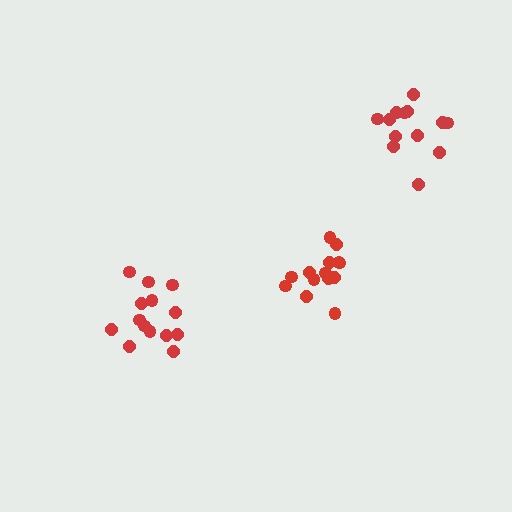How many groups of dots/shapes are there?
There are 3 groups.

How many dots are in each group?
Group 1: 14 dots, Group 2: 13 dots, Group 3: 14 dots (41 total).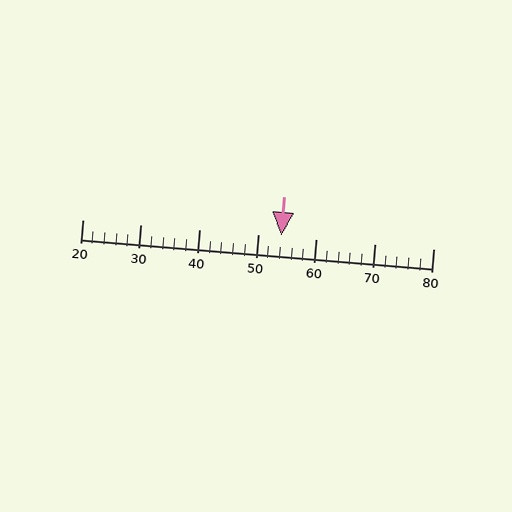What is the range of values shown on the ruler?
The ruler shows values from 20 to 80.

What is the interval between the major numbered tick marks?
The major tick marks are spaced 10 units apart.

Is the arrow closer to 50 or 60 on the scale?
The arrow is closer to 50.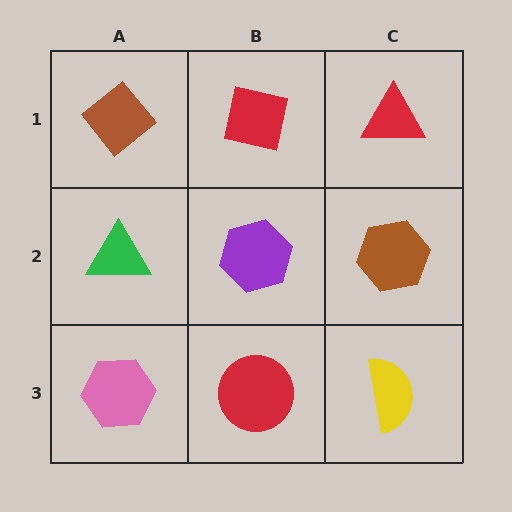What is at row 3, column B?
A red circle.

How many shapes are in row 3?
3 shapes.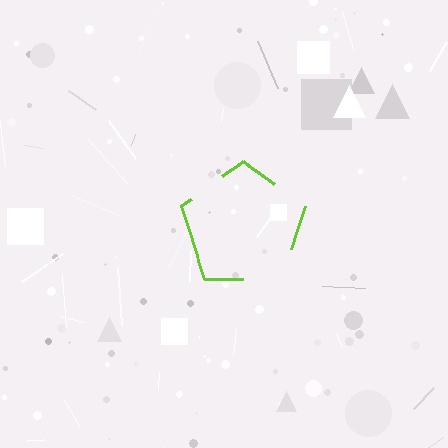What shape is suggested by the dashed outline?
The dashed outline suggests a pentagon.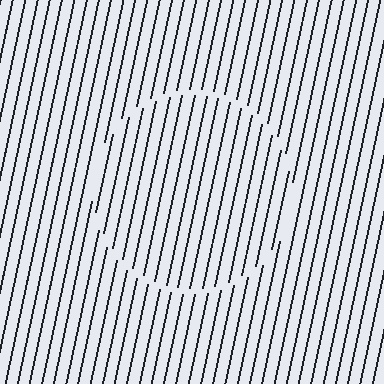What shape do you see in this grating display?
An illusory circle. The interior of the shape contains the same grating, shifted by half a period — the contour is defined by the phase discontinuity where line-ends from the inner and outer gratings abut.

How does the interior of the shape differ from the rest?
The interior of the shape contains the same grating, shifted by half a period — the contour is defined by the phase discontinuity where line-ends from the inner and outer gratings abut.